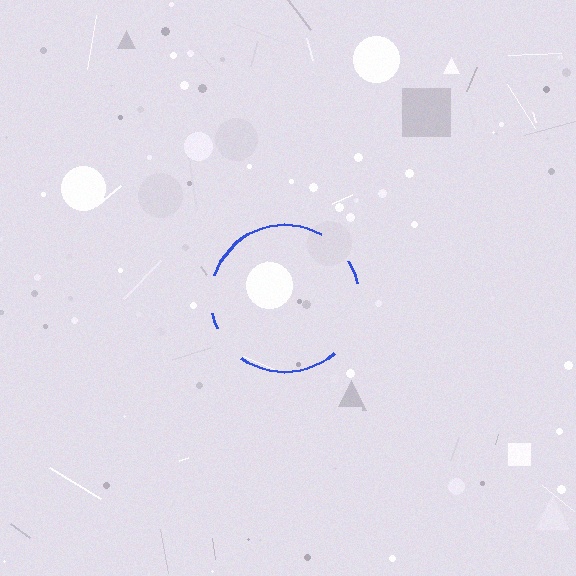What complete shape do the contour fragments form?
The contour fragments form a circle.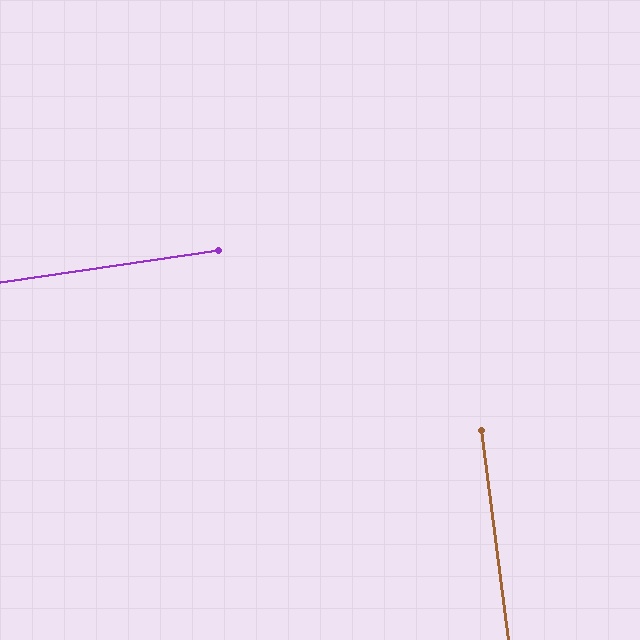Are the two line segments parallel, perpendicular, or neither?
Perpendicular — they meet at approximately 89°.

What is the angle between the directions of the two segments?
Approximately 89 degrees.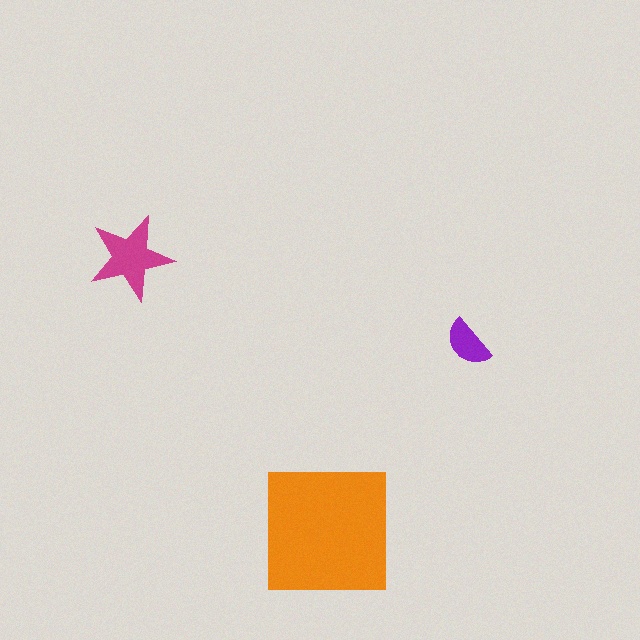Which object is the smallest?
The purple semicircle.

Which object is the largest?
The orange square.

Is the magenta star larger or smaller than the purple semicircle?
Larger.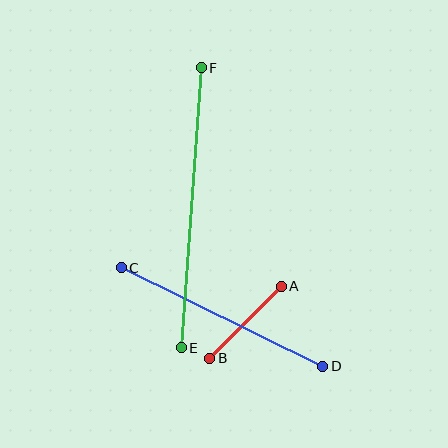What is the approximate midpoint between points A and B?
The midpoint is at approximately (245, 322) pixels.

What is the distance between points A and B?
The distance is approximately 102 pixels.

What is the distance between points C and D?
The distance is approximately 225 pixels.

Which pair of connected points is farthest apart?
Points E and F are farthest apart.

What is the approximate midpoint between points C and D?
The midpoint is at approximately (222, 317) pixels.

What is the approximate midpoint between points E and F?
The midpoint is at approximately (191, 208) pixels.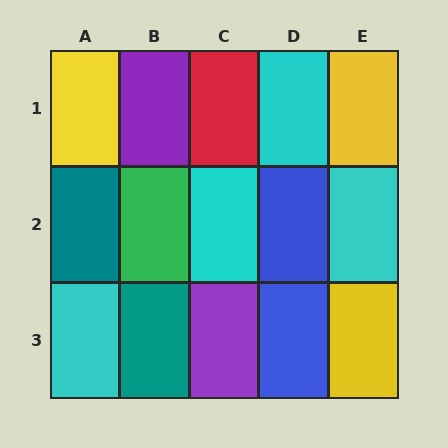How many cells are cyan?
4 cells are cyan.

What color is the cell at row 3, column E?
Yellow.